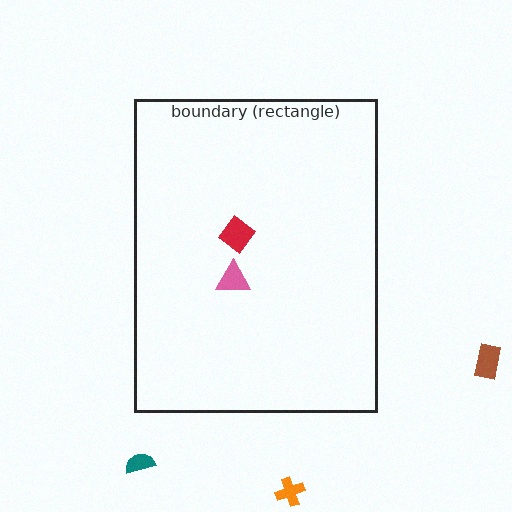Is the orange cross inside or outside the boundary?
Outside.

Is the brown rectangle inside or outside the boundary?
Outside.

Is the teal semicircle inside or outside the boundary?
Outside.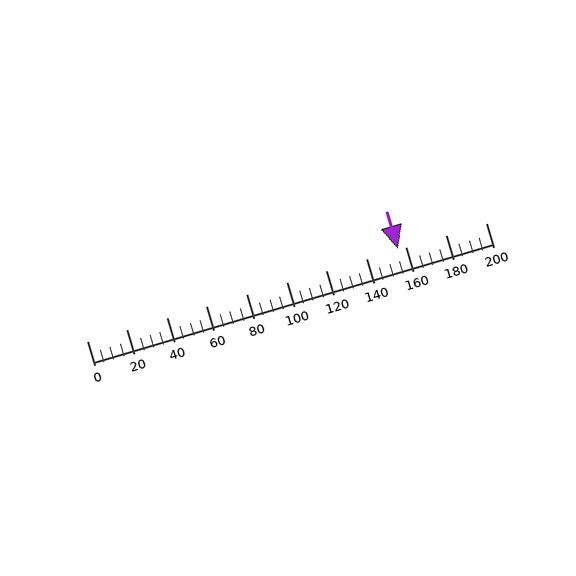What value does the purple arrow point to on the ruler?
The purple arrow points to approximately 156.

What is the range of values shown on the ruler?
The ruler shows values from 0 to 200.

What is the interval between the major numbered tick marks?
The major tick marks are spaced 20 units apart.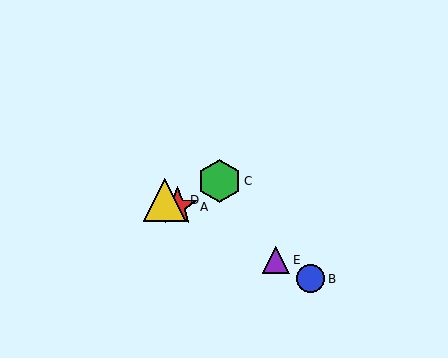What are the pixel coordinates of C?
Object C is at (219, 181).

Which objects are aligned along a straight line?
Objects A, B, D, E are aligned along a straight line.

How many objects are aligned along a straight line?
4 objects (A, B, D, E) are aligned along a straight line.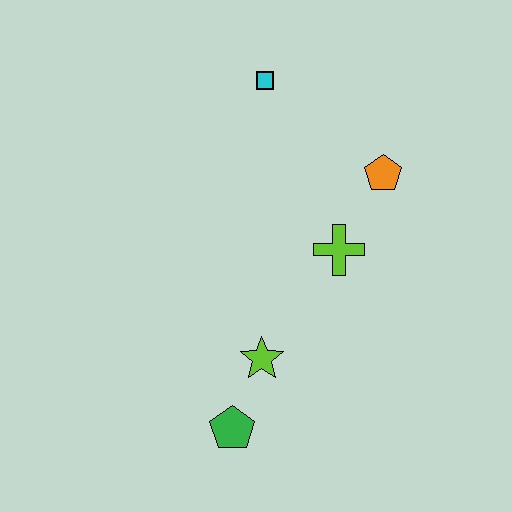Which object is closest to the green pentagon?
The lime star is closest to the green pentagon.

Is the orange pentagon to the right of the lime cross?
Yes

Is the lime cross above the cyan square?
No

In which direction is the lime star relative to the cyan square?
The lime star is below the cyan square.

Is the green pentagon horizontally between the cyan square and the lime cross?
No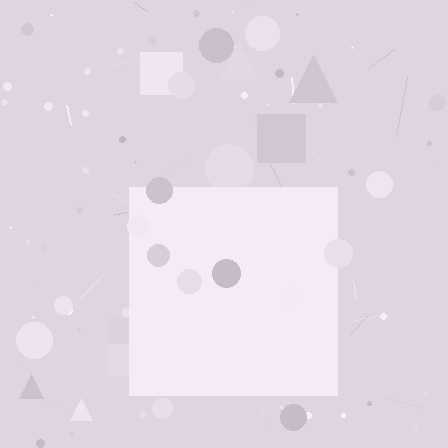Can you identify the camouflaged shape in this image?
The camouflaged shape is a square.